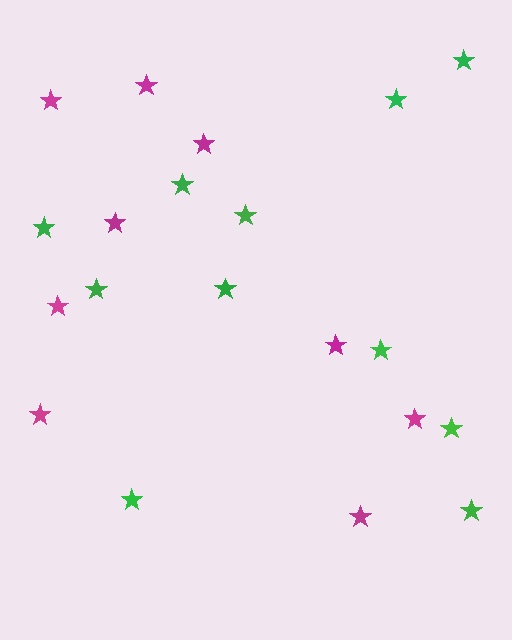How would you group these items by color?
There are 2 groups: one group of green stars (11) and one group of magenta stars (9).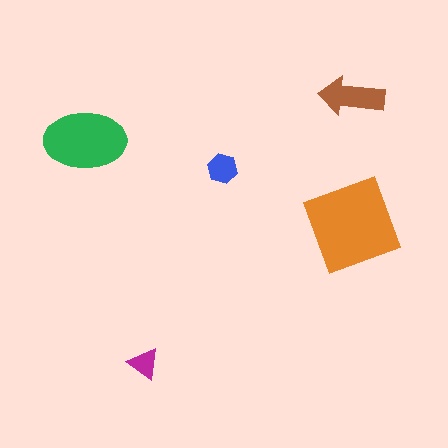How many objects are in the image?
There are 5 objects in the image.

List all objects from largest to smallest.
The orange square, the green ellipse, the brown arrow, the blue hexagon, the magenta triangle.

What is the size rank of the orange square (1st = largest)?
1st.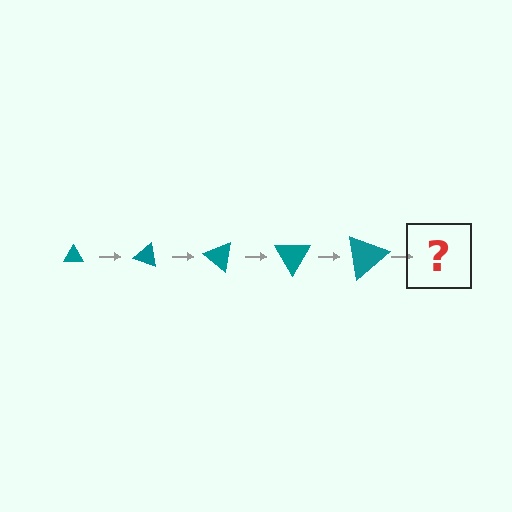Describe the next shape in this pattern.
It should be a triangle, larger than the previous one and rotated 100 degrees from the start.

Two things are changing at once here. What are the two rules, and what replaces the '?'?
The two rules are that the triangle grows larger each step and it rotates 20 degrees each step. The '?' should be a triangle, larger than the previous one and rotated 100 degrees from the start.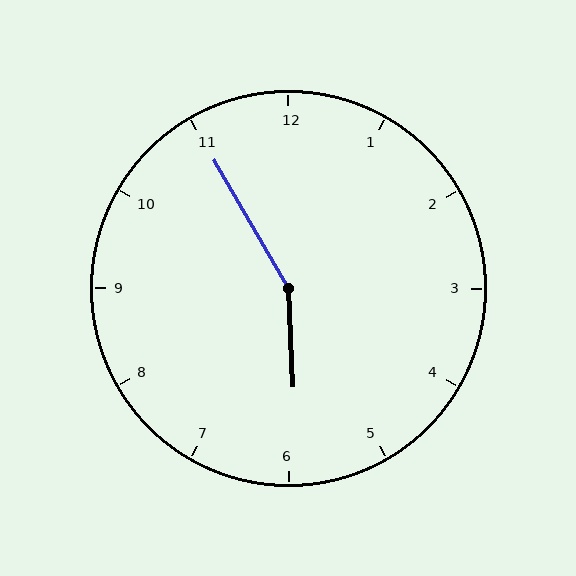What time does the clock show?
5:55.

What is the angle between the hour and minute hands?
Approximately 152 degrees.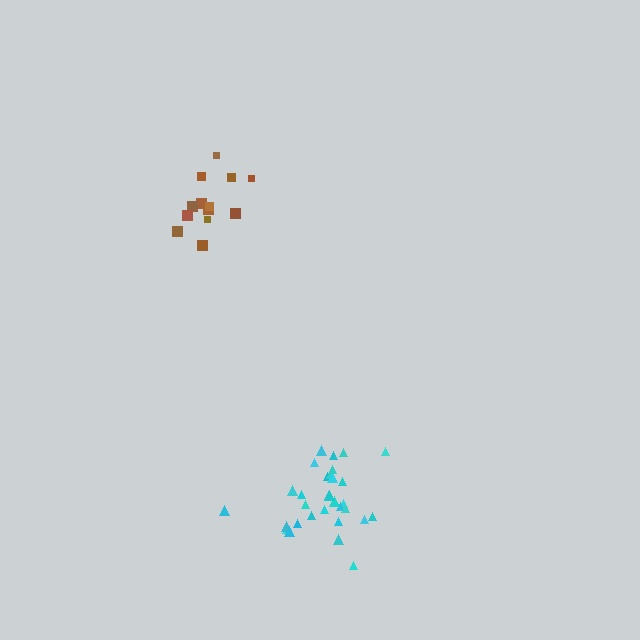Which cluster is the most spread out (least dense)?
Brown.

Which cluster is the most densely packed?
Cyan.